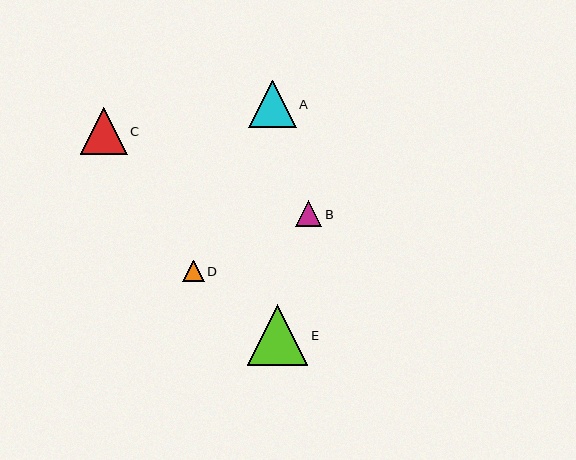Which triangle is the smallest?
Triangle D is the smallest with a size of approximately 22 pixels.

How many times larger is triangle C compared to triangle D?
Triangle C is approximately 2.2 times the size of triangle D.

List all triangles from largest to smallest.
From largest to smallest: E, A, C, B, D.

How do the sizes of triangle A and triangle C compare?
Triangle A and triangle C are approximately the same size.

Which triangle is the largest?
Triangle E is the largest with a size of approximately 61 pixels.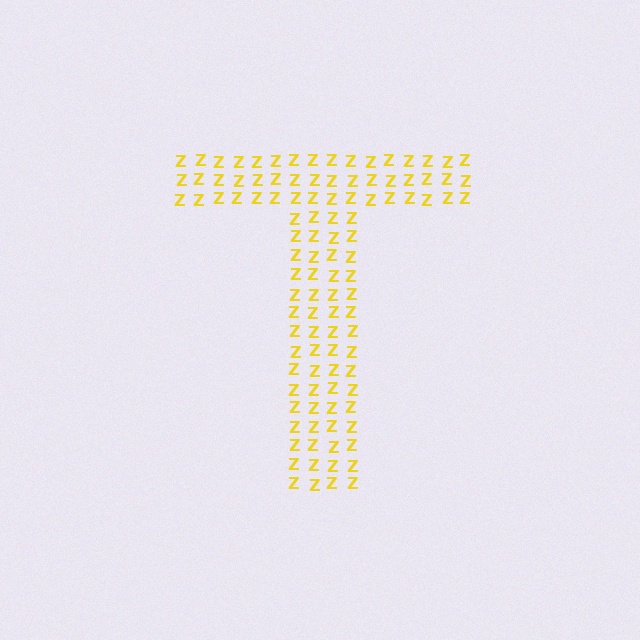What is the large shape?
The large shape is the letter T.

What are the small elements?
The small elements are letter Z's.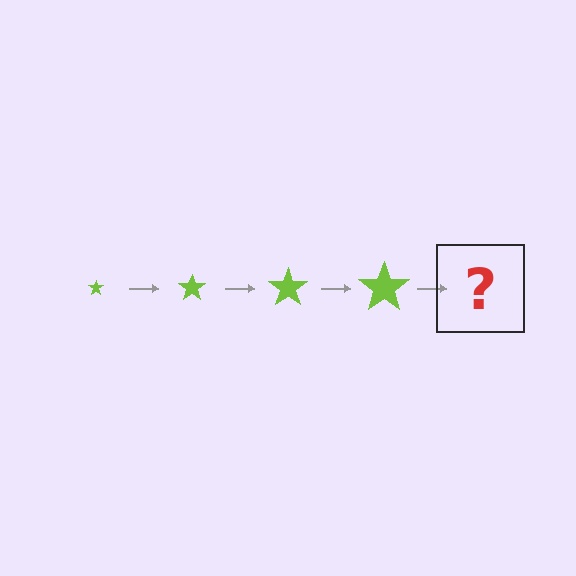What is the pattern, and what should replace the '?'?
The pattern is that the star gets progressively larger each step. The '?' should be a lime star, larger than the previous one.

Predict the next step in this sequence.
The next step is a lime star, larger than the previous one.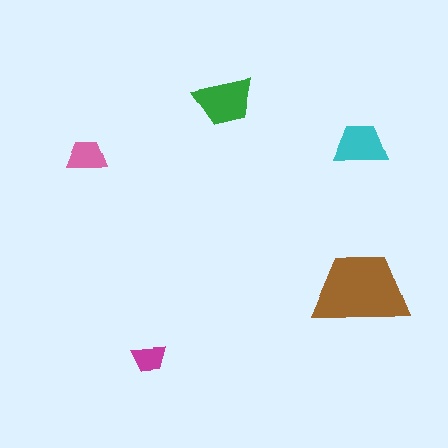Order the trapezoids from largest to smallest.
the brown one, the green one, the cyan one, the pink one, the magenta one.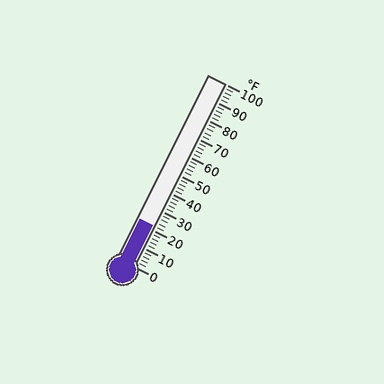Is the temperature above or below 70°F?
The temperature is below 70°F.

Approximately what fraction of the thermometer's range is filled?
The thermometer is filled to approximately 20% of its range.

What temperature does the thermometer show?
The thermometer shows approximately 22°F.